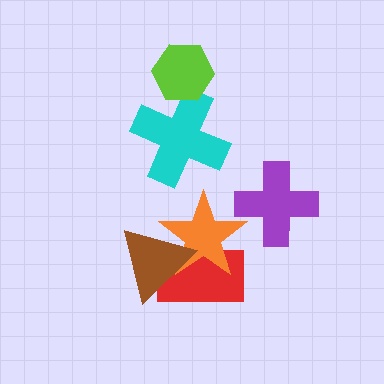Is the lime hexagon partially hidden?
No, no other shape covers it.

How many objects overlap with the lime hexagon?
1 object overlaps with the lime hexagon.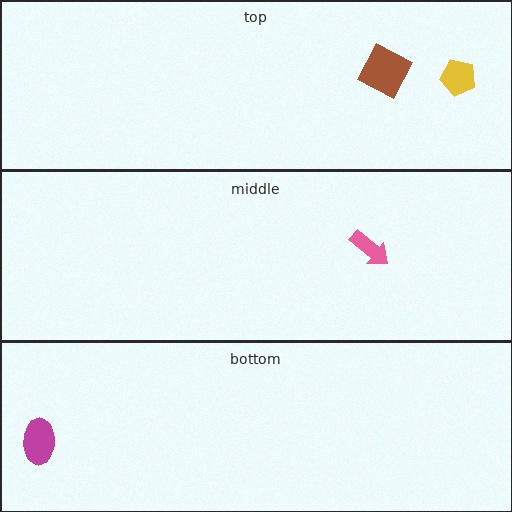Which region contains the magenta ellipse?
The bottom region.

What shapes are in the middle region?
The pink arrow.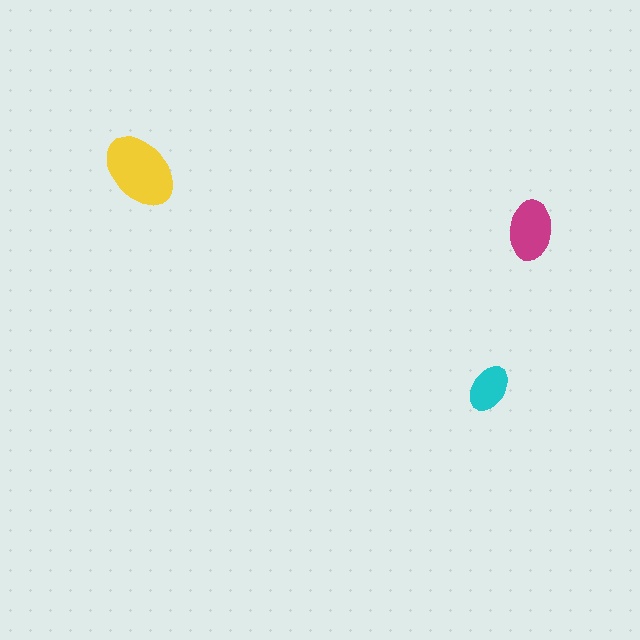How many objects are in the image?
There are 3 objects in the image.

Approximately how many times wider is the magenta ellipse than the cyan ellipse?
About 1.5 times wider.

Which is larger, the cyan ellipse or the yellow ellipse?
The yellow one.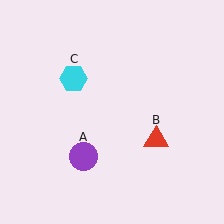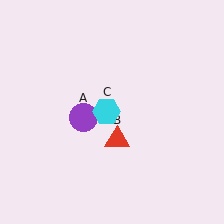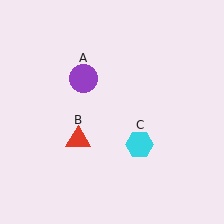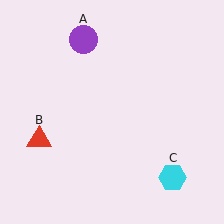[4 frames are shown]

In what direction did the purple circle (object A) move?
The purple circle (object A) moved up.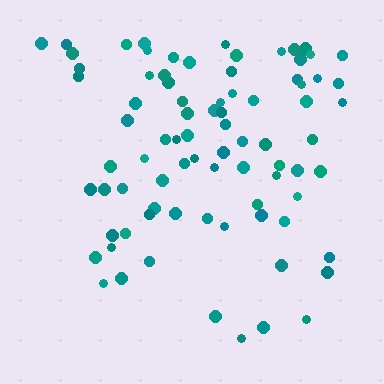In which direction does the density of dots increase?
From bottom to top, with the top side densest.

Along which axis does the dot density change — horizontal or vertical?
Vertical.